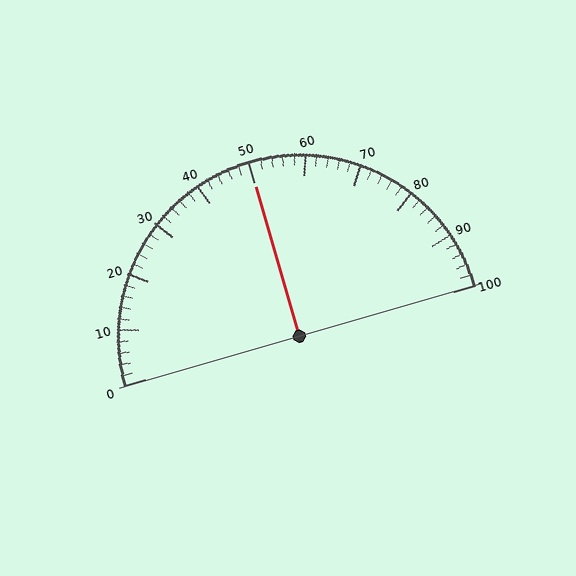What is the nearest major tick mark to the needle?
The nearest major tick mark is 50.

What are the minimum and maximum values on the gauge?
The gauge ranges from 0 to 100.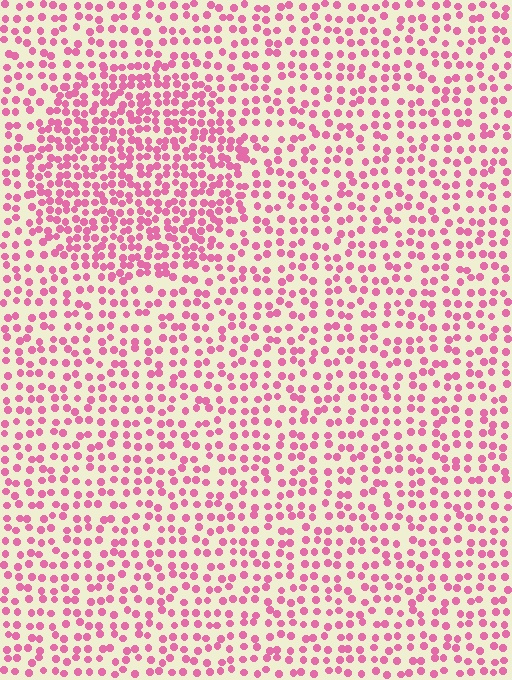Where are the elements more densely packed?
The elements are more densely packed inside the circle boundary.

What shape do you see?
I see a circle.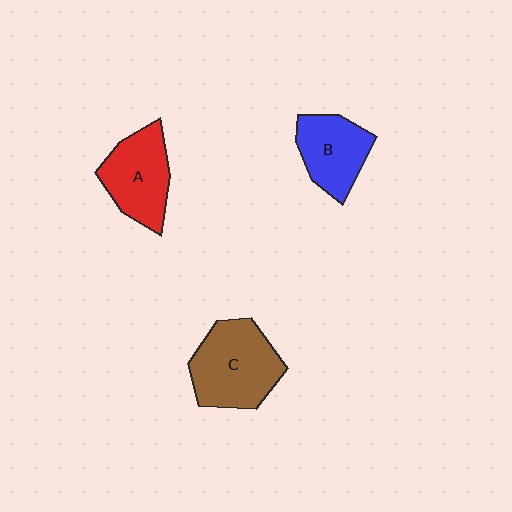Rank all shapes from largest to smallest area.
From largest to smallest: C (brown), A (red), B (blue).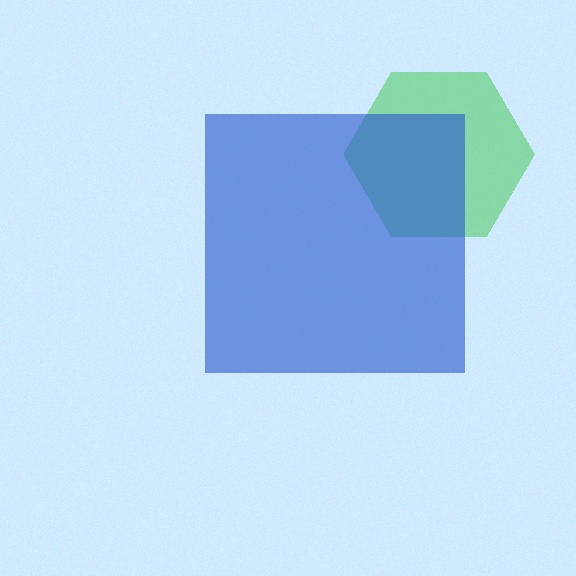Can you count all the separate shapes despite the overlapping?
Yes, there are 2 separate shapes.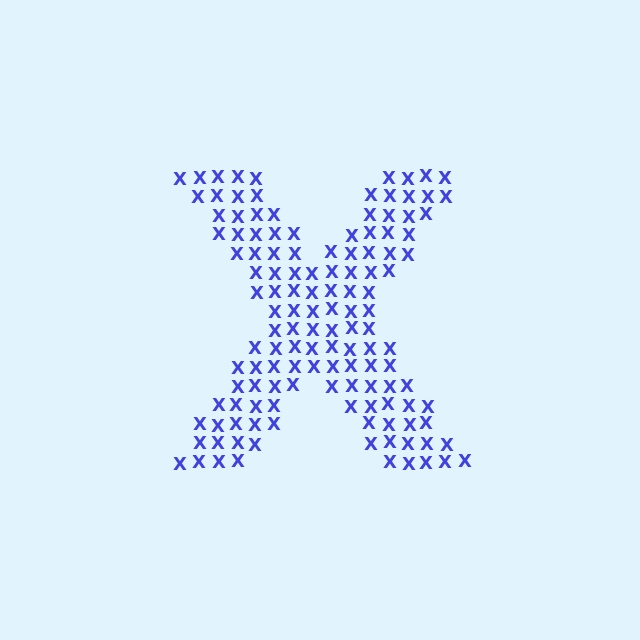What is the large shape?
The large shape is the letter X.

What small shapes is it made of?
It is made of small letter X's.